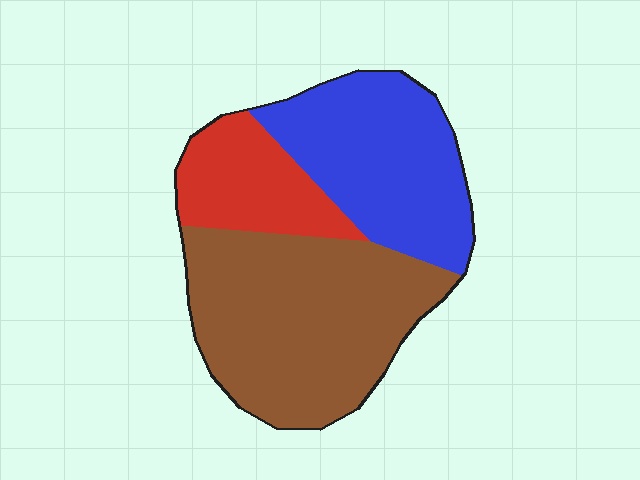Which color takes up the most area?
Brown, at roughly 50%.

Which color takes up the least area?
Red, at roughly 20%.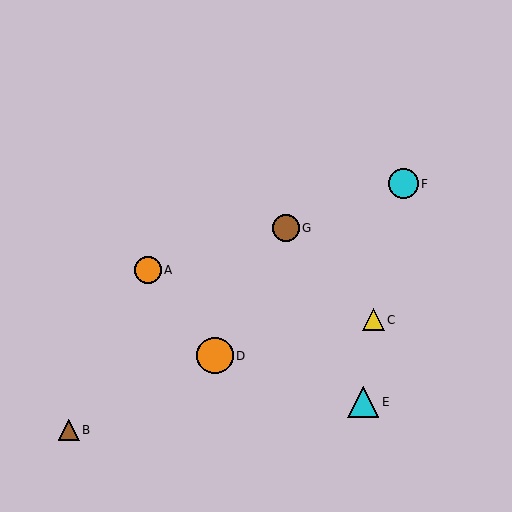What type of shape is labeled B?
Shape B is a brown triangle.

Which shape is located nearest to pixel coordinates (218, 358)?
The orange circle (labeled D) at (215, 356) is nearest to that location.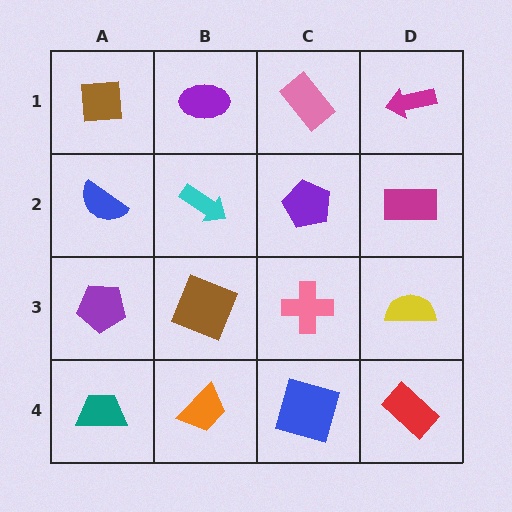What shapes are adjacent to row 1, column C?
A purple pentagon (row 2, column C), a purple ellipse (row 1, column B), a magenta arrow (row 1, column D).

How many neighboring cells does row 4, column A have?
2.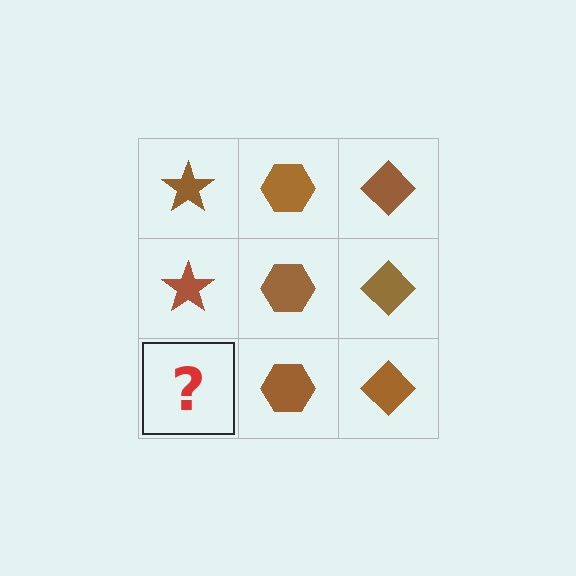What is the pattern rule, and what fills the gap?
The rule is that each column has a consistent shape. The gap should be filled with a brown star.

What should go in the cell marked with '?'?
The missing cell should contain a brown star.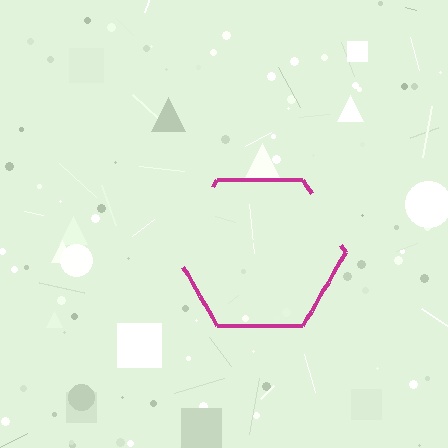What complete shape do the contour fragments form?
The contour fragments form a hexagon.